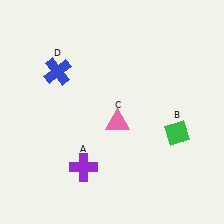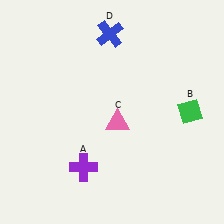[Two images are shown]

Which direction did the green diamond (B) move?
The green diamond (B) moved up.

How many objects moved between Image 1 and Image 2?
2 objects moved between the two images.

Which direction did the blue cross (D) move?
The blue cross (D) moved right.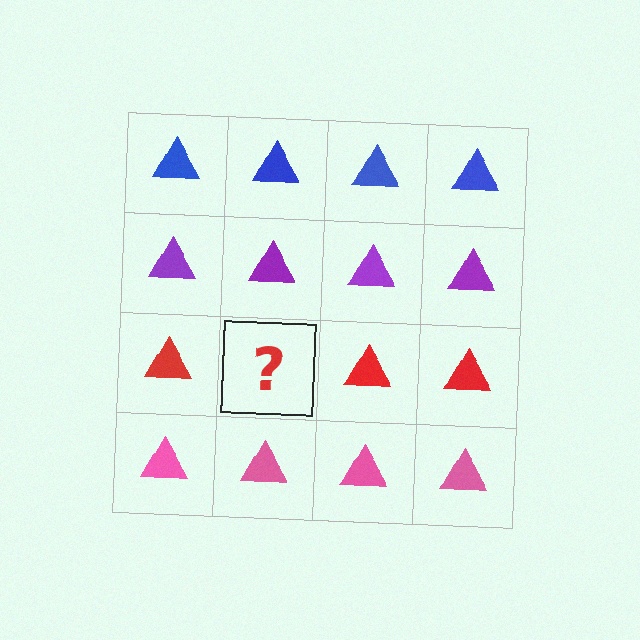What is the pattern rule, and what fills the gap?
The rule is that each row has a consistent color. The gap should be filled with a red triangle.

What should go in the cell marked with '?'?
The missing cell should contain a red triangle.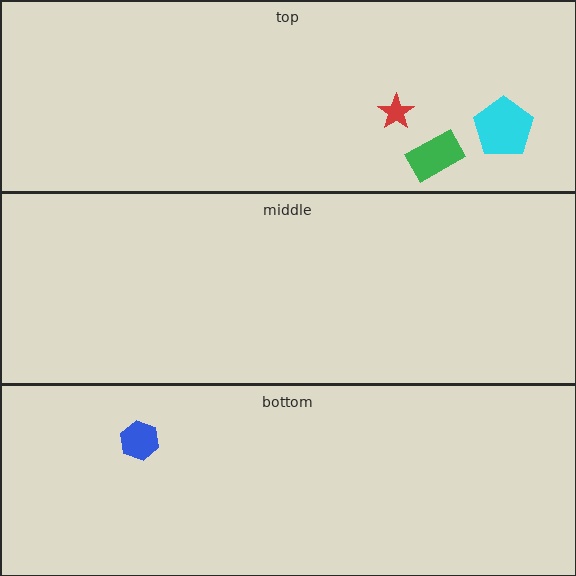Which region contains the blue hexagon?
The bottom region.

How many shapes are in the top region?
3.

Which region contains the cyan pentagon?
The top region.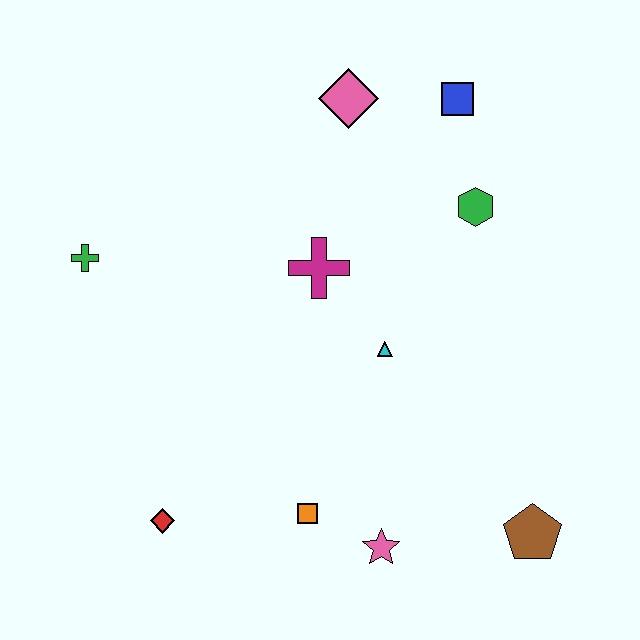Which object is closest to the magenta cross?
The cyan triangle is closest to the magenta cross.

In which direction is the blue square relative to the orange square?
The blue square is above the orange square.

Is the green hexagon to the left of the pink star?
No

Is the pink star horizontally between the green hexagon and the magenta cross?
Yes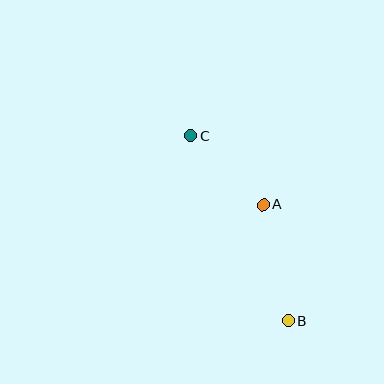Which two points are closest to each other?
Points A and C are closest to each other.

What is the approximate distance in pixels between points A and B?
The distance between A and B is approximately 119 pixels.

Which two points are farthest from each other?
Points B and C are farthest from each other.